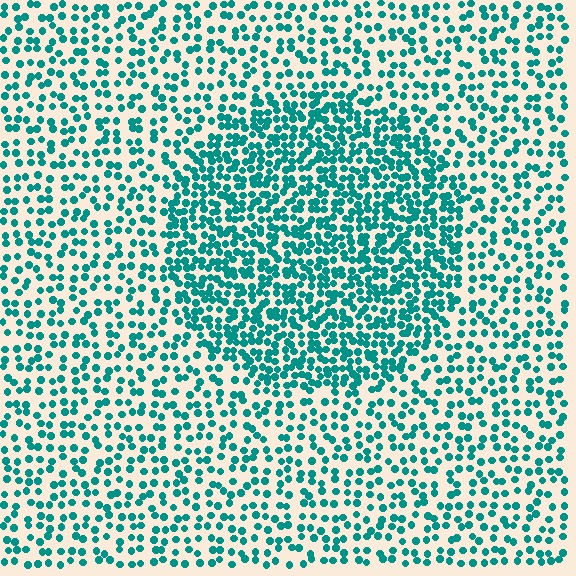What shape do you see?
I see a circle.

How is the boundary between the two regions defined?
The boundary is defined by a change in element density (approximately 1.9x ratio). All elements are the same color, size, and shape.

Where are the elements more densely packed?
The elements are more densely packed inside the circle boundary.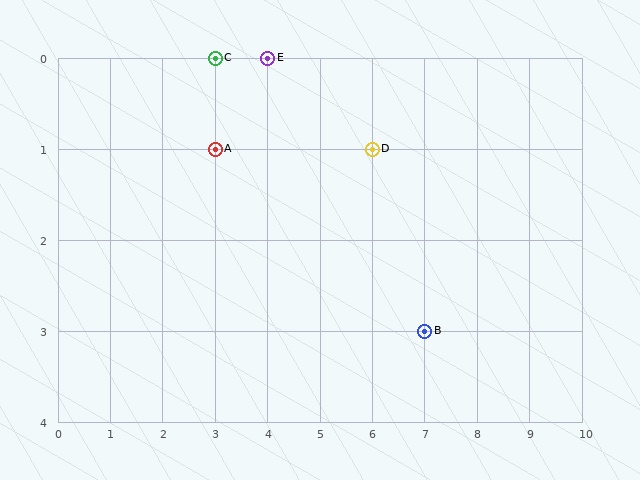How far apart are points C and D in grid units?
Points C and D are 3 columns and 1 row apart (about 3.2 grid units diagonally).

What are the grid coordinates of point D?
Point D is at grid coordinates (6, 1).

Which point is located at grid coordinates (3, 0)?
Point C is at (3, 0).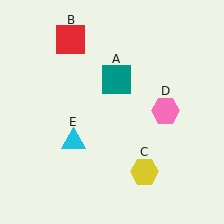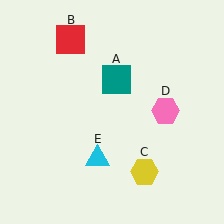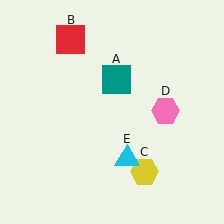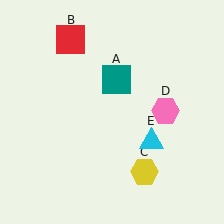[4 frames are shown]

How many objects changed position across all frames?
1 object changed position: cyan triangle (object E).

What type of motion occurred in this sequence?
The cyan triangle (object E) rotated counterclockwise around the center of the scene.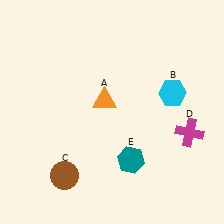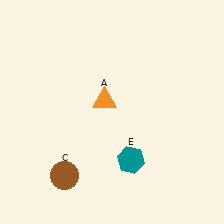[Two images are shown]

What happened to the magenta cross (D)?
The magenta cross (D) was removed in Image 2. It was in the bottom-right area of Image 1.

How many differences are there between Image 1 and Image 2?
There are 2 differences between the two images.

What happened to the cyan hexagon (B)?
The cyan hexagon (B) was removed in Image 2. It was in the top-right area of Image 1.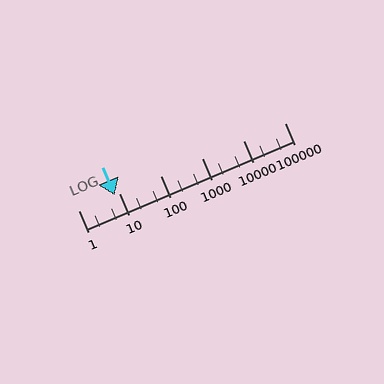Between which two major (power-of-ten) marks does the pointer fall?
The pointer is between 1 and 10.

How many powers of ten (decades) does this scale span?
The scale spans 5 decades, from 1 to 100000.